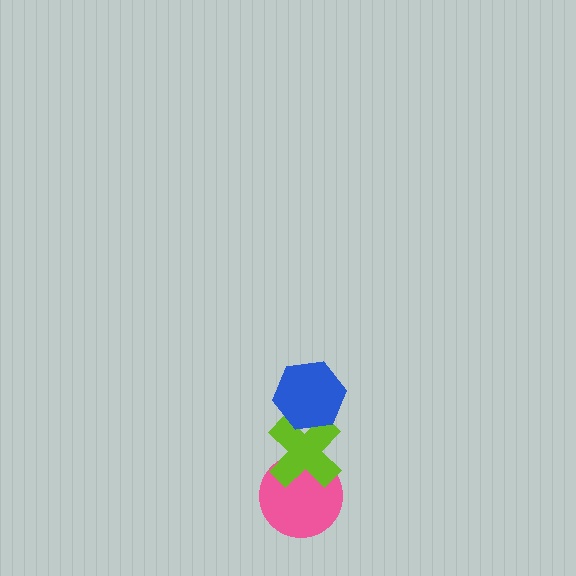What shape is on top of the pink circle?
The lime cross is on top of the pink circle.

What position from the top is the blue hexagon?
The blue hexagon is 1st from the top.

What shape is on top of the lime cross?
The blue hexagon is on top of the lime cross.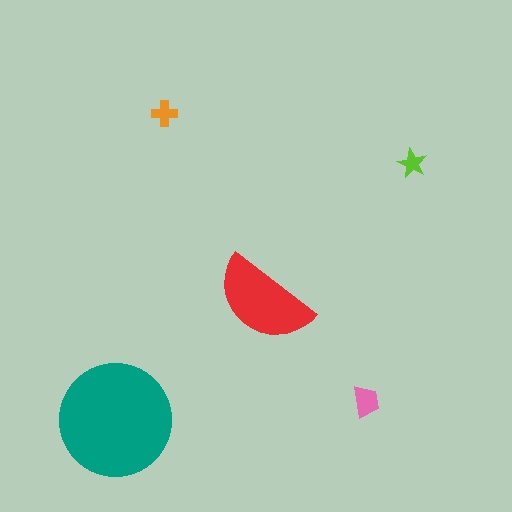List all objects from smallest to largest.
The lime star, the orange cross, the pink trapezoid, the red semicircle, the teal circle.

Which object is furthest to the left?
The teal circle is leftmost.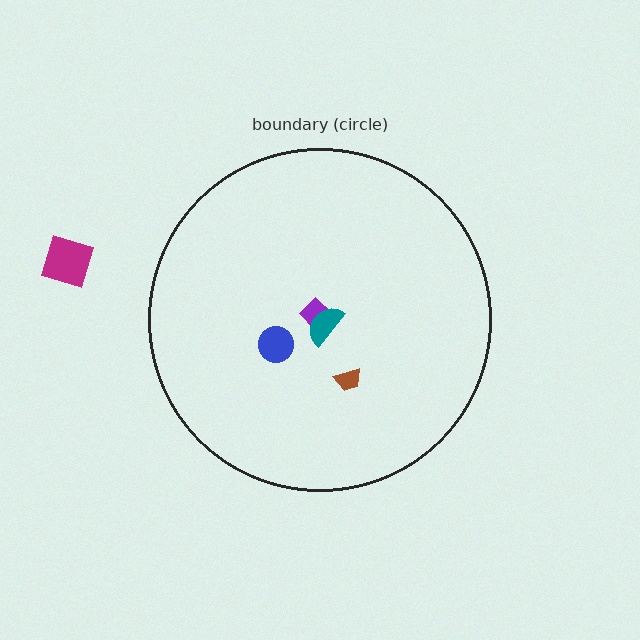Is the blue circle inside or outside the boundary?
Inside.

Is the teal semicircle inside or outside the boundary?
Inside.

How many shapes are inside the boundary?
4 inside, 1 outside.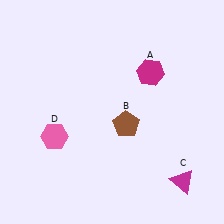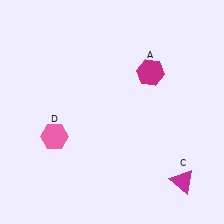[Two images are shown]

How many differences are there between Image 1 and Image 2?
There is 1 difference between the two images.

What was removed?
The brown pentagon (B) was removed in Image 2.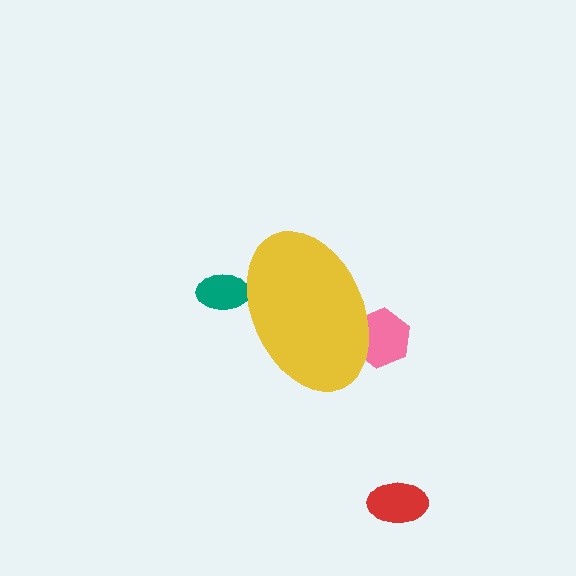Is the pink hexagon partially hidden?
Yes, the pink hexagon is partially hidden behind the yellow ellipse.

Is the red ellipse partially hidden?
No, the red ellipse is fully visible.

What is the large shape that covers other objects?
A yellow ellipse.